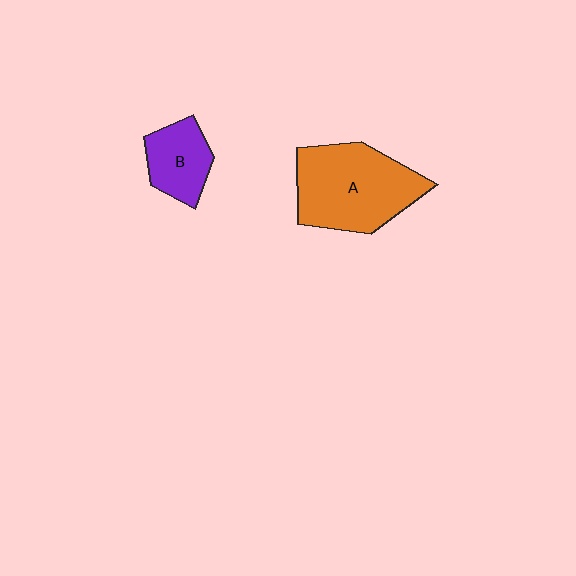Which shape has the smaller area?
Shape B (purple).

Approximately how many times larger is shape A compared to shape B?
Approximately 2.1 times.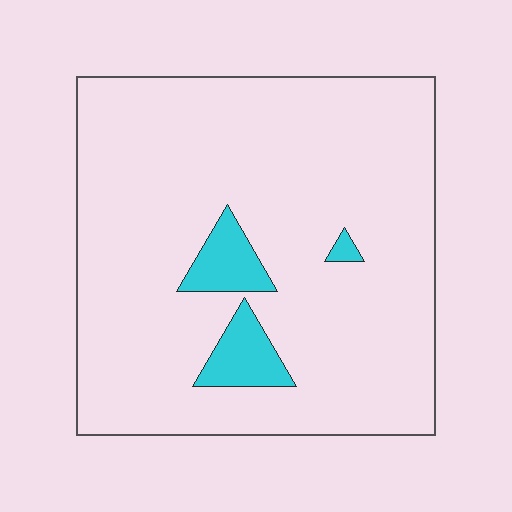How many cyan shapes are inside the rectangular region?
3.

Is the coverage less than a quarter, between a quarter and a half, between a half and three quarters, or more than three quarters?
Less than a quarter.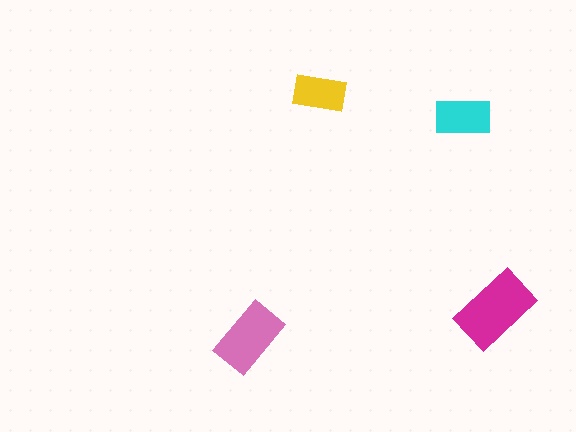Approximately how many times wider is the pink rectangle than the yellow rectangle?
About 1.5 times wider.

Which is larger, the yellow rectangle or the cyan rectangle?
The cyan one.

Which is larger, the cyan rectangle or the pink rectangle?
The pink one.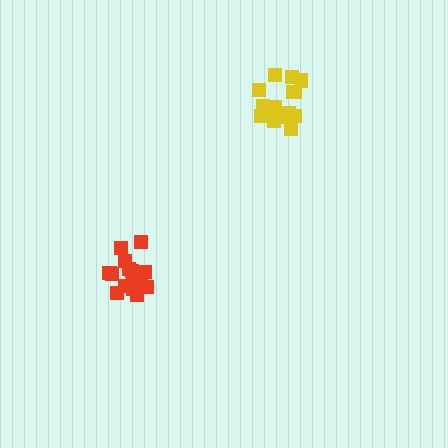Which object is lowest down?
The red cluster is bottommost.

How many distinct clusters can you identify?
There are 2 distinct clusters.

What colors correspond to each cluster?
The clusters are colored: yellow, red.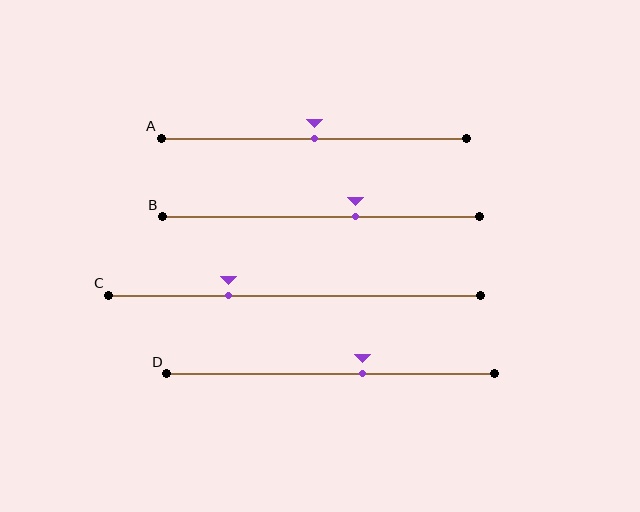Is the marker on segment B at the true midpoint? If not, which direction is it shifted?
No, the marker on segment B is shifted to the right by about 11% of the segment length.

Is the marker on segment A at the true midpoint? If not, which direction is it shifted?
Yes, the marker on segment A is at the true midpoint.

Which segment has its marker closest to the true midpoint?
Segment A has its marker closest to the true midpoint.